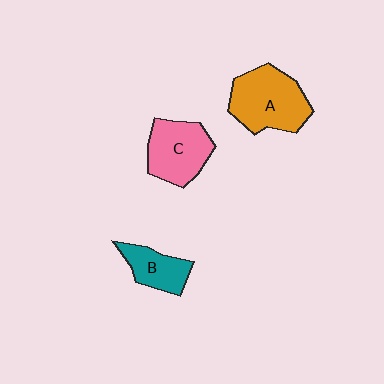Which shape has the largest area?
Shape A (orange).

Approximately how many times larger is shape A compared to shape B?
Approximately 1.8 times.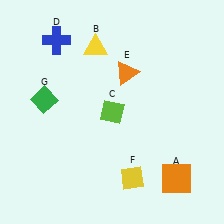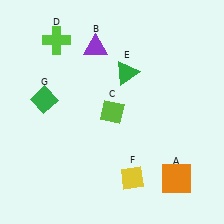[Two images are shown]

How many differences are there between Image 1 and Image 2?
There are 3 differences between the two images.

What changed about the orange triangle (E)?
In Image 1, E is orange. In Image 2, it changed to green.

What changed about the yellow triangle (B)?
In Image 1, B is yellow. In Image 2, it changed to purple.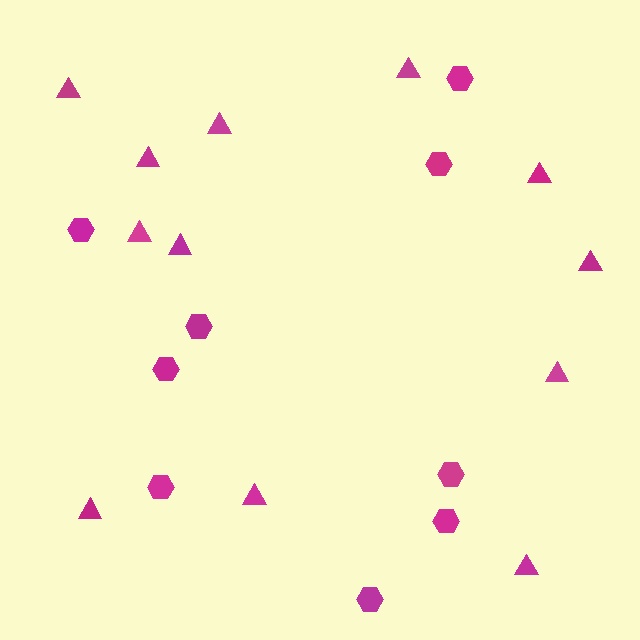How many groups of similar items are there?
There are 2 groups: one group of hexagons (9) and one group of triangles (12).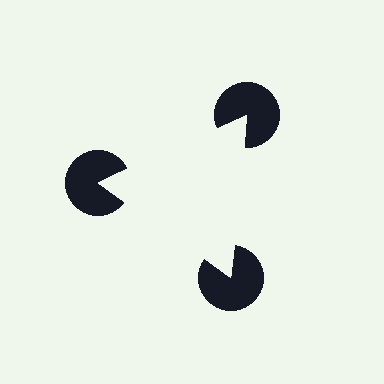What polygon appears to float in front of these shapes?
An illusory triangle — its edges are inferred from the aligned wedge cuts in the pac-man discs, not physically drawn.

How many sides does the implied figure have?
3 sides.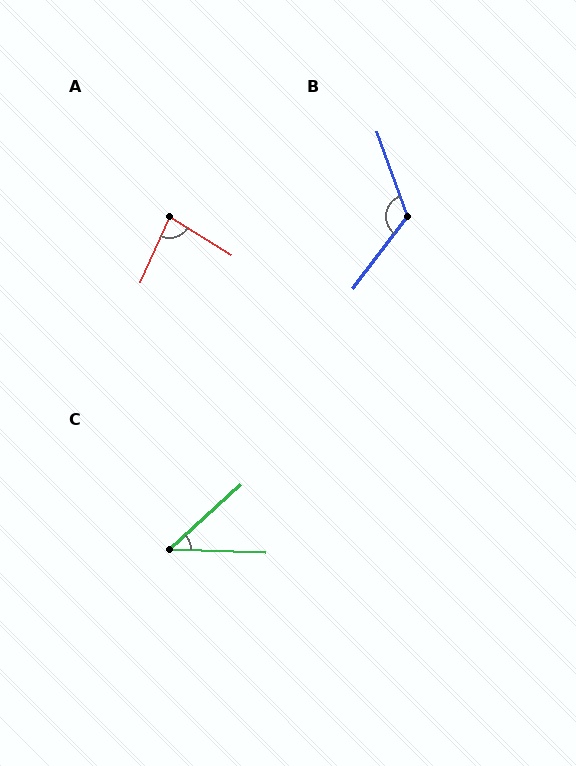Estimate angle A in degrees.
Approximately 83 degrees.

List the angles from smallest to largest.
C (44°), A (83°), B (123°).